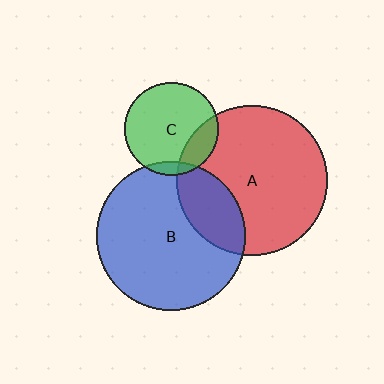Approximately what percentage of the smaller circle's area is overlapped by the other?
Approximately 20%.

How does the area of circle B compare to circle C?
Approximately 2.5 times.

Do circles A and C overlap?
Yes.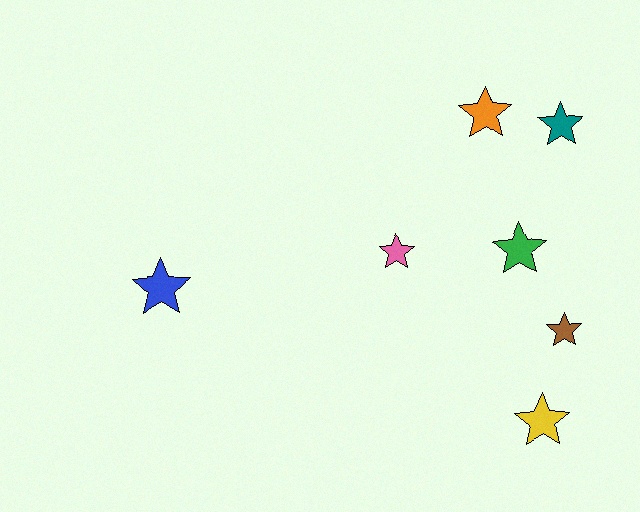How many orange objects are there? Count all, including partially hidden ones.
There is 1 orange object.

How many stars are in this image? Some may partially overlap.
There are 7 stars.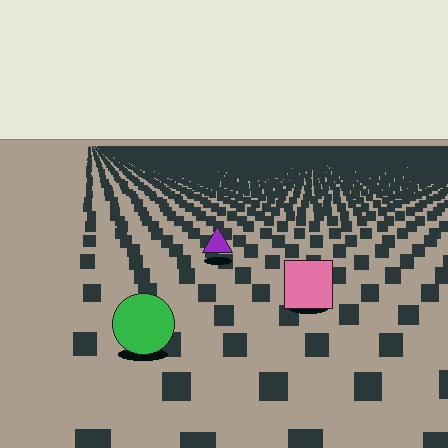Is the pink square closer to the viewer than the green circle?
No. The green circle is closer — you can tell from the texture gradient: the ground texture is coarser near it.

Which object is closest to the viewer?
The green circle is closest. The texture marks near it are larger and more spread out.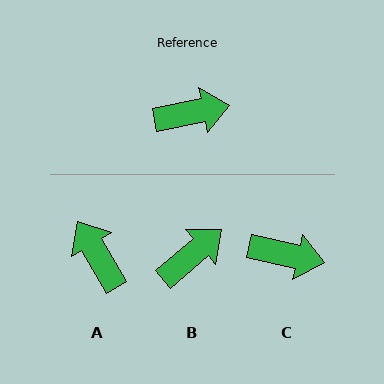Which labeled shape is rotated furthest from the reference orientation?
A, about 109 degrees away.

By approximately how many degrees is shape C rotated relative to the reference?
Approximately 24 degrees clockwise.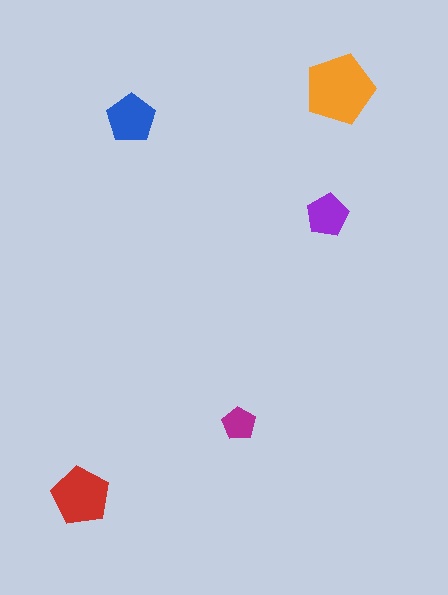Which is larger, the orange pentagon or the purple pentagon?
The orange one.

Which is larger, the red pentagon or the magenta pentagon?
The red one.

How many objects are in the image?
There are 5 objects in the image.